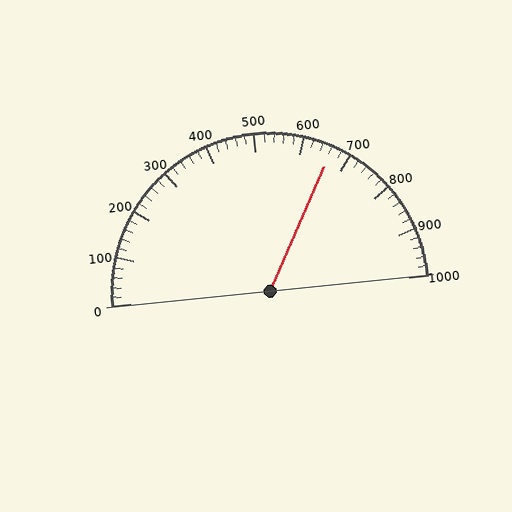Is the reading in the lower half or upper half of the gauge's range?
The reading is in the upper half of the range (0 to 1000).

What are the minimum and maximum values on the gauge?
The gauge ranges from 0 to 1000.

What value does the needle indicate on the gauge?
The needle indicates approximately 660.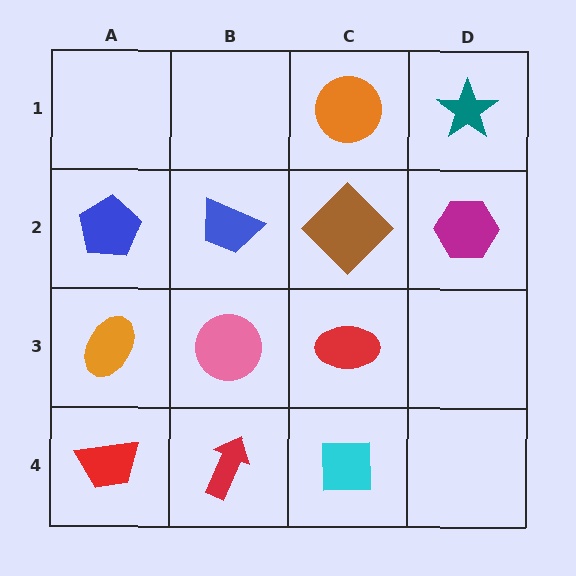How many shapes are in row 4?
3 shapes.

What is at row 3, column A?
An orange ellipse.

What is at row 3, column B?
A pink circle.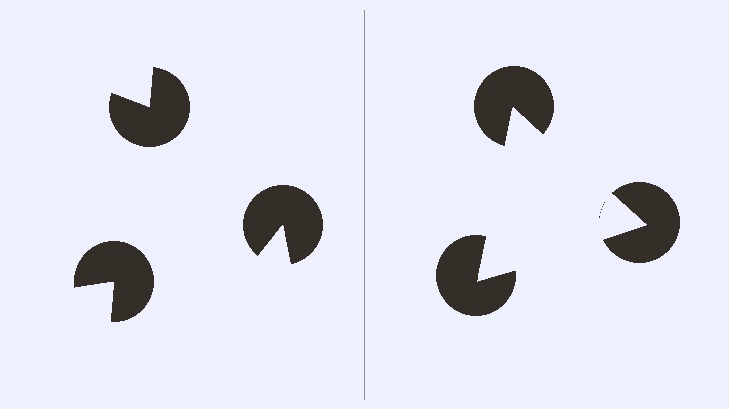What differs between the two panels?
The pac-man discs are positioned identically on both sides; only the wedge orientations differ. On the right they align to a triangle; on the left they are misaligned.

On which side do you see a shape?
An illusory triangle appears on the right side. On the left side the wedge cuts are rotated, so no coherent shape forms.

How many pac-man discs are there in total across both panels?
6 — 3 on each side.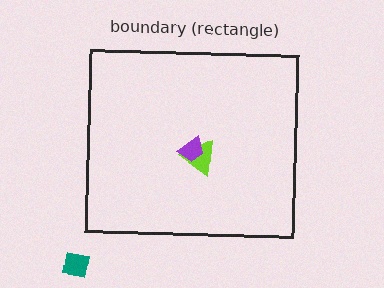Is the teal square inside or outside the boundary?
Outside.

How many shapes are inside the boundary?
2 inside, 1 outside.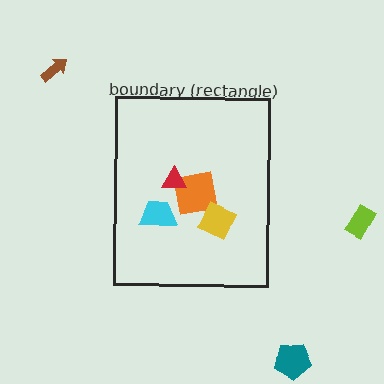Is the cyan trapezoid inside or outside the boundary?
Inside.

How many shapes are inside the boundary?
4 inside, 3 outside.